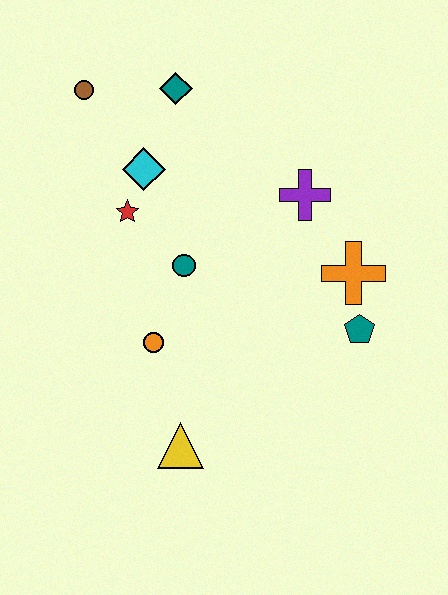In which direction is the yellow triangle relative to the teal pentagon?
The yellow triangle is to the left of the teal pentagon.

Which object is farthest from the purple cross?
The yellow triangle is farthest from the purple cross.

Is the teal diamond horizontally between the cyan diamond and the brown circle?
No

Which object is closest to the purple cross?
The orange cross is closest to the purple cross.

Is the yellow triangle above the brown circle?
No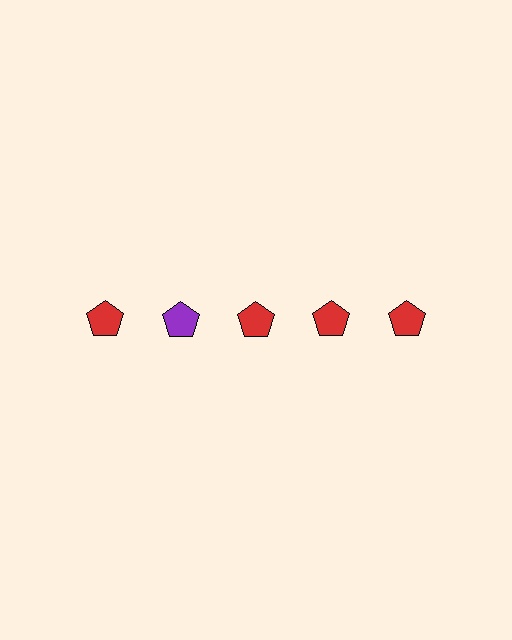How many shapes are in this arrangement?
There are 5 shapes arranged in a grid pattern.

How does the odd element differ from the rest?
It has a different color: purple instead of red.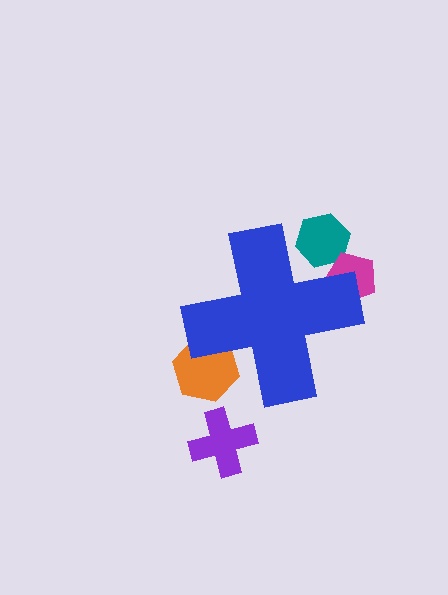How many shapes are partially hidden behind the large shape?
3 shapes are partially hidden.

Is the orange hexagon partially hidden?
Yes, the orange hexagon is partially hidden behind the blue cross.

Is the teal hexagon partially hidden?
Yes, the teal hexagon is partially hidden behind the blue cross.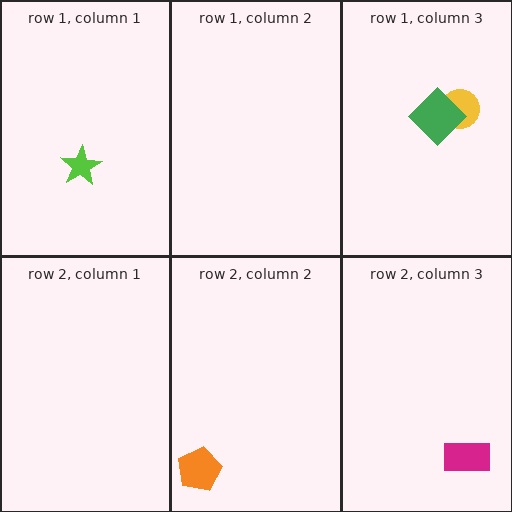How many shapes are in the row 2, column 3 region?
1.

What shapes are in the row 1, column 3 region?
The yellow circle, the green diamond.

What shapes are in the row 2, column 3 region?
The magenta rectangle.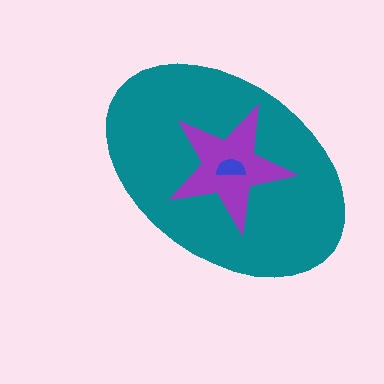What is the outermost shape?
The teal ellipse.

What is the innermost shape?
The blue semicircle.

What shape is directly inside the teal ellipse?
The purple star.